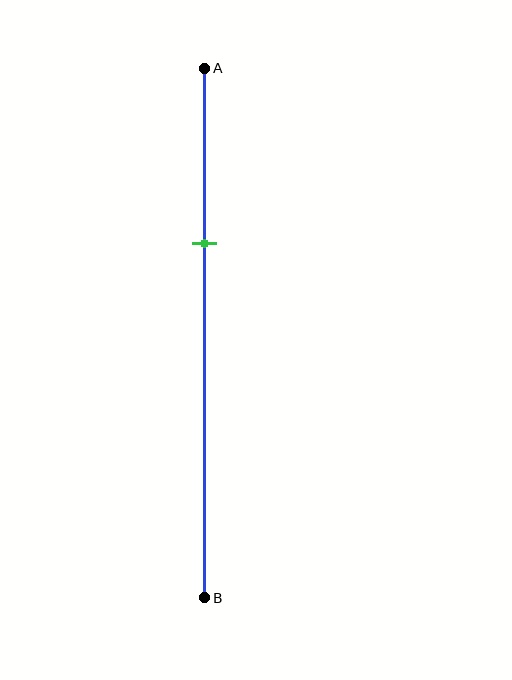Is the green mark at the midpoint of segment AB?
No, the mark is at about 35% from A, not at the 50% midpoint.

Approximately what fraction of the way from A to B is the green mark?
The green mark is approximately 35% of the way from A to B.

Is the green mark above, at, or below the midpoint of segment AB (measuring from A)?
The green mark is above the midpoint of segment AB.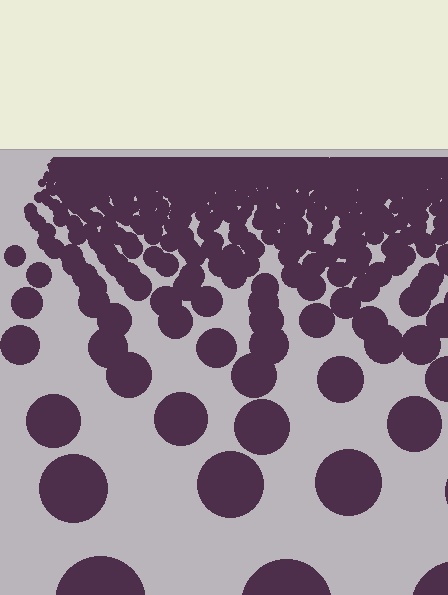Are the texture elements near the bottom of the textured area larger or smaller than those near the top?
Larger. Near the bottom, elements are closer to the viewer and appear at a bigger on-screen size.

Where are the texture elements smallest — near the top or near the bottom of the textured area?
Near the top.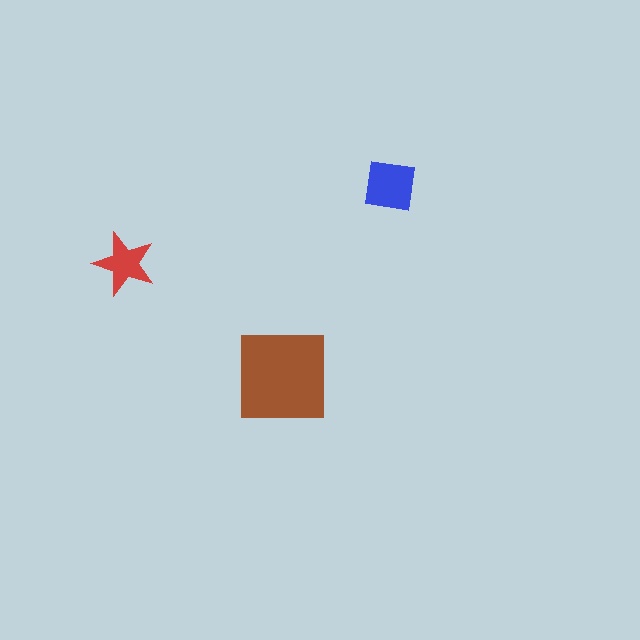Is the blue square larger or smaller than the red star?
Larger.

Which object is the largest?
The brown square.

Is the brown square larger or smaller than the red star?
Larger.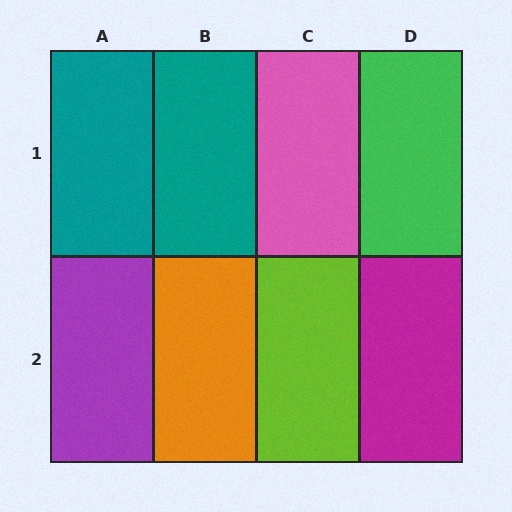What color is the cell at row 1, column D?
Green.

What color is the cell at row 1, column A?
Teal.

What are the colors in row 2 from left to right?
Purple, orange, lime, magenta.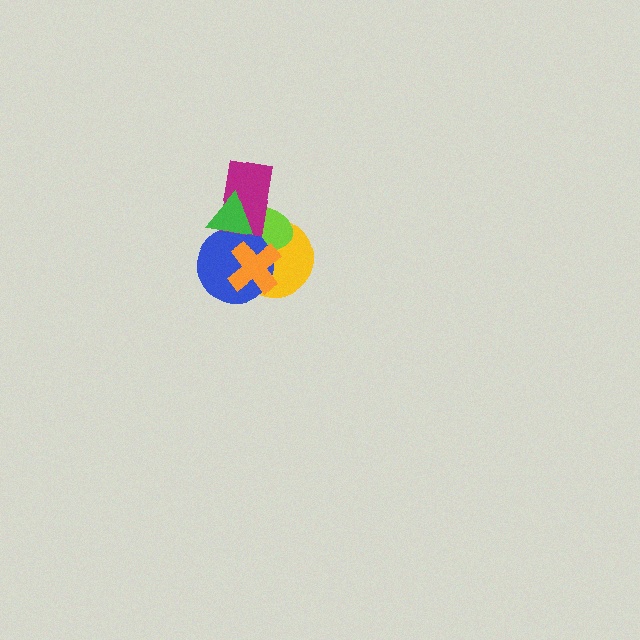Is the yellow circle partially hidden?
Yes, it is partially covered by another shape.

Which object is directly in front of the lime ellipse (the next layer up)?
The blue circle is directly in front of the lime ellipse.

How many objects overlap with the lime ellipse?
5 objects overlap with the lime ellipse.